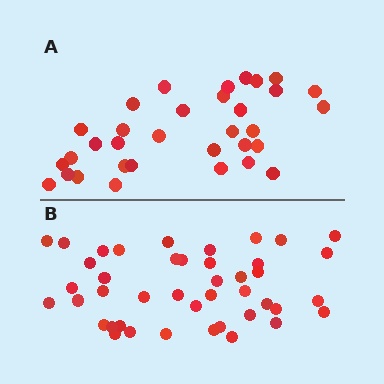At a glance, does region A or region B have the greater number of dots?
Region B (the bottom region) has more dots.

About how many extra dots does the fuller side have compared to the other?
Region B has roughly 10 or so more dots than region A.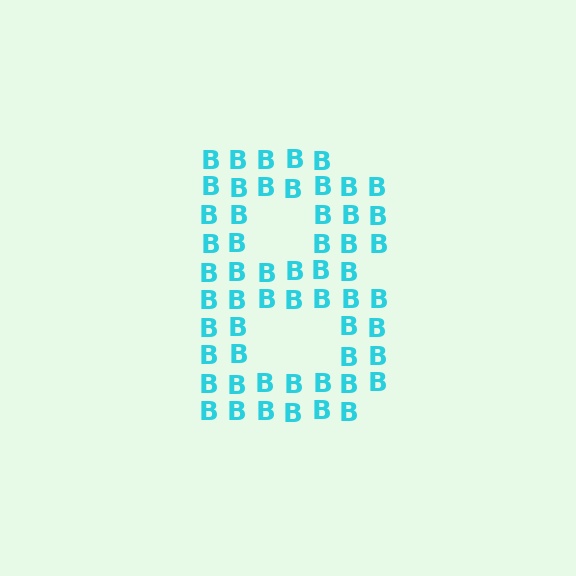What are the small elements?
The small elements are letter B's.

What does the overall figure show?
The overall figure shows the letter B.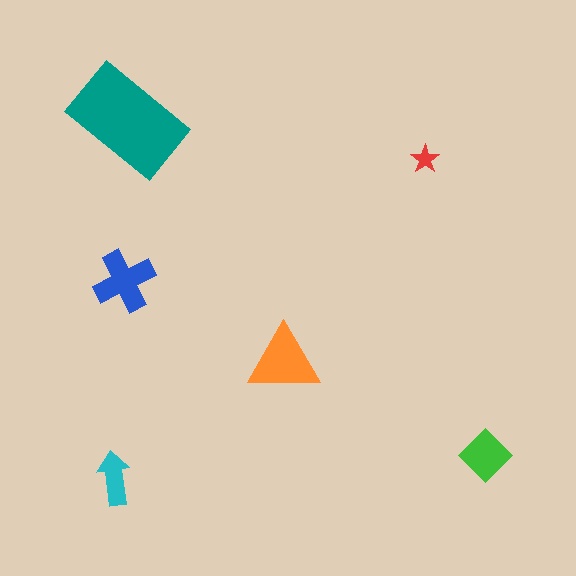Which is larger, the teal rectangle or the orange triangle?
The teal rectangle.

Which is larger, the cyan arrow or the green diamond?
The green diamond.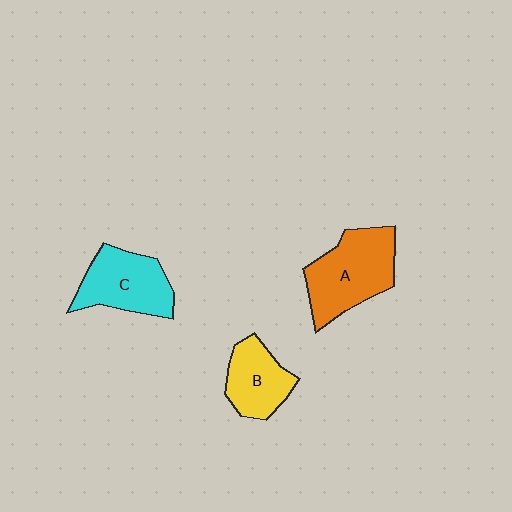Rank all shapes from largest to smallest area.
From largest to smallest: A (orange), C (cyan), B (yellow).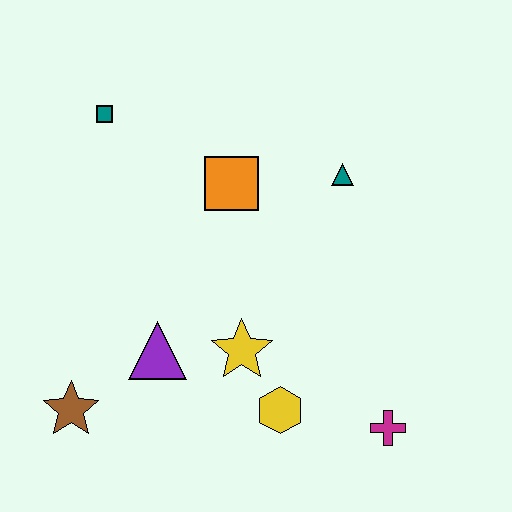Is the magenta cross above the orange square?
No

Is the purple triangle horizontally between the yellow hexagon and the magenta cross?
No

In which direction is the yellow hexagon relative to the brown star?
The yellow hexagon is to the right of the brown star.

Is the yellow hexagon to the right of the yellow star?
Yes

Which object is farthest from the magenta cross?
The teal square is farthest from the magenta cross.